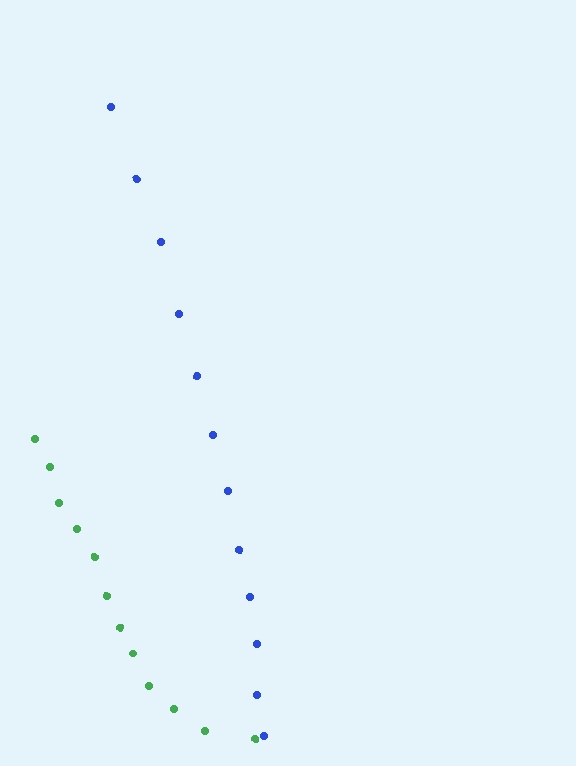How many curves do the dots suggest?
There are 2 distinct paths.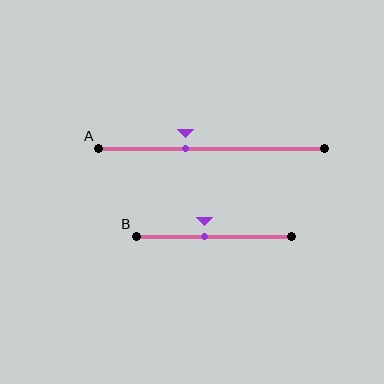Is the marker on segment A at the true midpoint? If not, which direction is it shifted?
No, the marker on segment A is shifted to the left by about 12% of the segment length.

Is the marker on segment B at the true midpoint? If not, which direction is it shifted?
No, the marker on segment B is shifted to the left by about 6% of the segment length.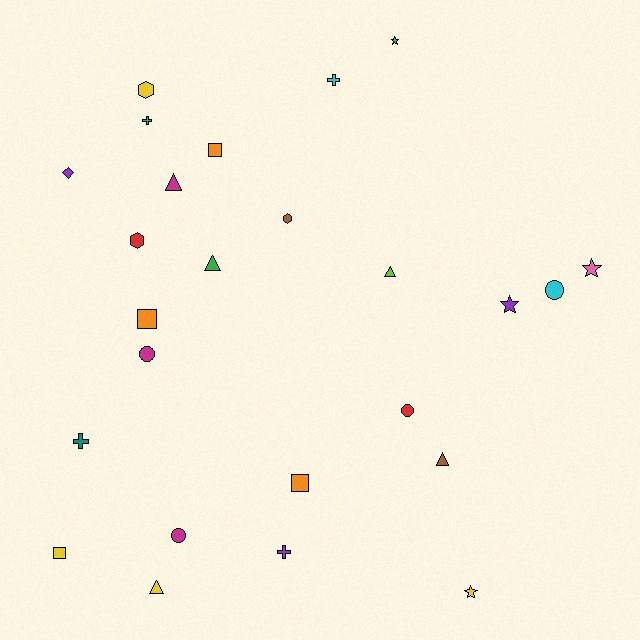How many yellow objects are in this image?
There are 4 yellow objects.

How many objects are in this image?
There are 25 objects.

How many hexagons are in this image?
There are 3 hexagons.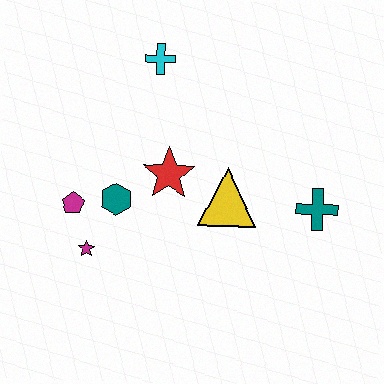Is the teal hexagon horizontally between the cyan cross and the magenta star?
Yes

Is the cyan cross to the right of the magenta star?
Yes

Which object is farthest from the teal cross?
The magenta pentagon is farthest from the teal cross.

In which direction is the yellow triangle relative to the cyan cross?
The yellow triangle is below the cyan cross.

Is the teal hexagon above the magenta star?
Yes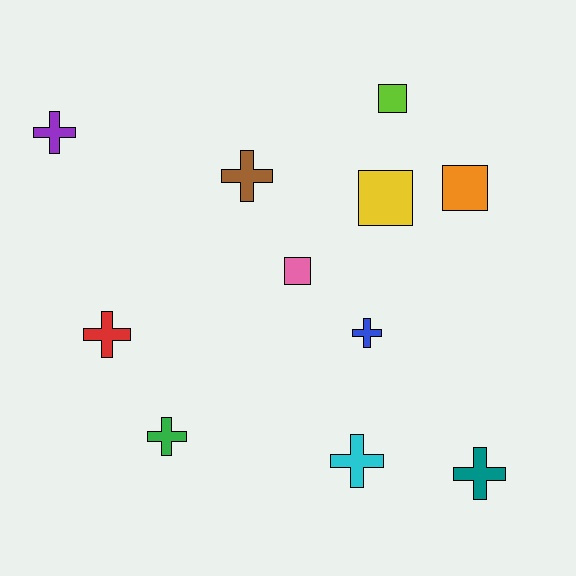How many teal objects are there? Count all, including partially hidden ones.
There is 1 teal object.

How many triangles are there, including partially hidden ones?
There are no triangles.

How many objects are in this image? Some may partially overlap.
There are 11 objects.